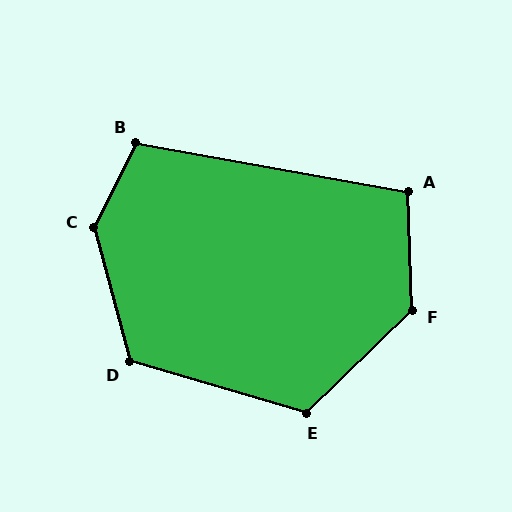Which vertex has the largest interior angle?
C, at approximately 138 degrees.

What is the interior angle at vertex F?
Approximately 132 degrees (obtuse).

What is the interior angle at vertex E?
Approximately 119 degrees (obtuse).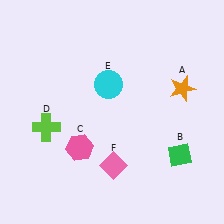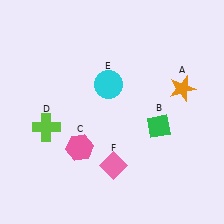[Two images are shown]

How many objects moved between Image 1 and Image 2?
1 object moved between the two images.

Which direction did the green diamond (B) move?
The green diamond (B) moved up.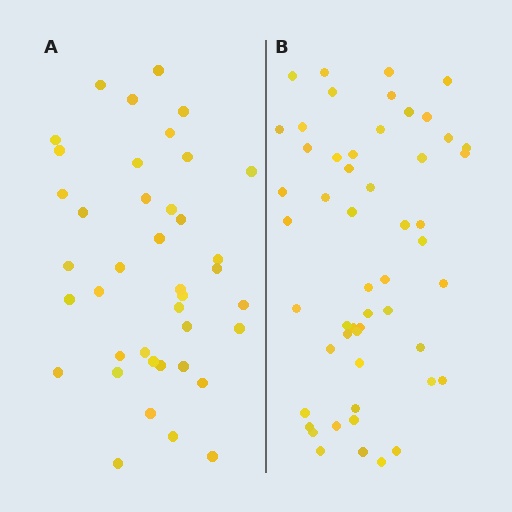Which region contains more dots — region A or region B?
Region B (the right region) has more dots.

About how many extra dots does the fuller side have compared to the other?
Region B has approximately 15 more dots than region A.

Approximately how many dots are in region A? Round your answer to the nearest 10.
About 40 dots.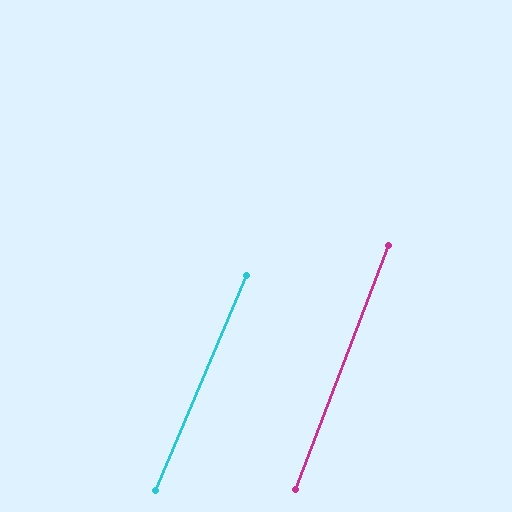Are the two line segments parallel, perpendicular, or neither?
Parallel — their directions differ by only 2.0°.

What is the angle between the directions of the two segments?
Approximately 2 degrees.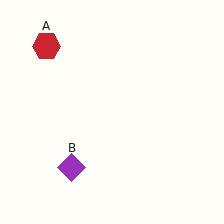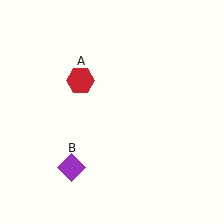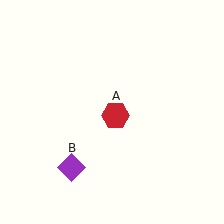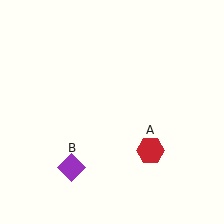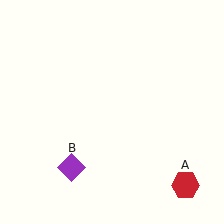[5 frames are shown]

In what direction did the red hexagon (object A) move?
The red hexagon (object A) moved down and to the right.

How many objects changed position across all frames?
1 object changed position: red hexagon (object A).